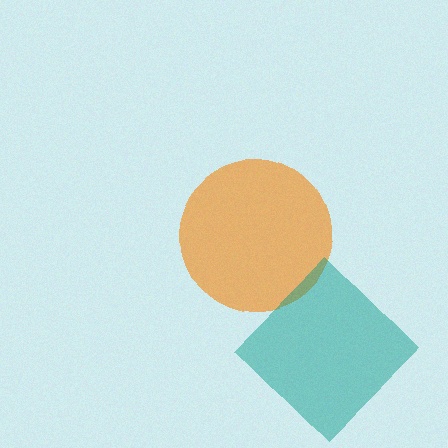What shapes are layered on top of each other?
The layered shapes are: an orange circle, a teal diamond.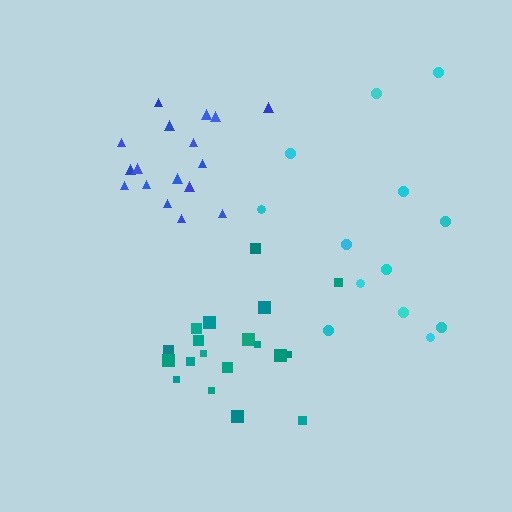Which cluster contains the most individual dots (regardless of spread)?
Teal (19).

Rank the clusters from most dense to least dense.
teal, blue, cyan.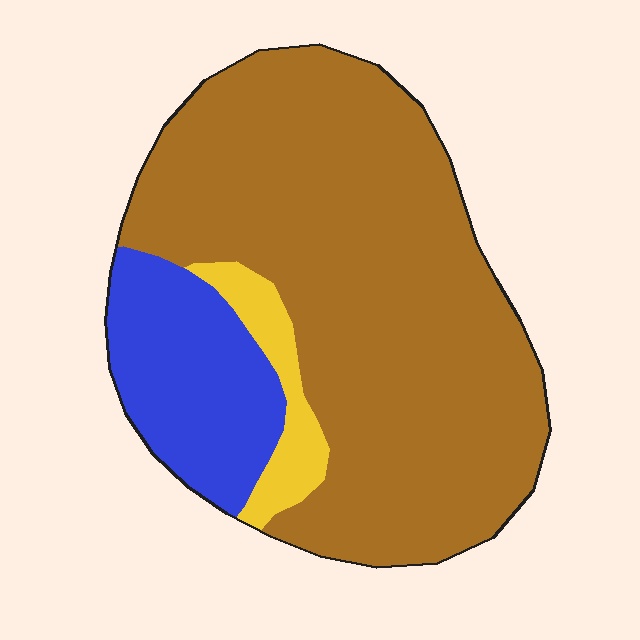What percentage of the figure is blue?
Blue covers about 20% of the figure.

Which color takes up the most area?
Brown, at roughly 75%.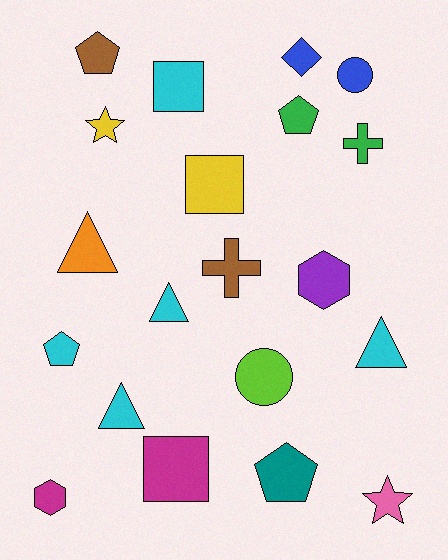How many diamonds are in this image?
There is 1 diamond.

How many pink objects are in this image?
There is 1 pink object.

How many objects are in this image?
There are 20 objects.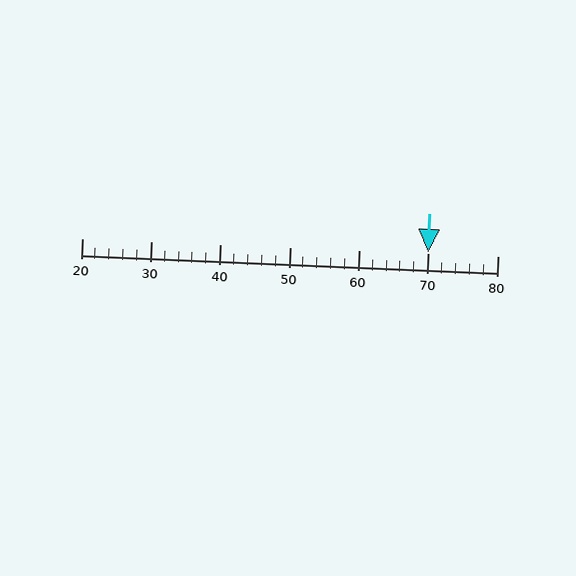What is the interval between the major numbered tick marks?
The major tick marks are spaced 10 units apart.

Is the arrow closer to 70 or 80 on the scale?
The arrow is closer to 70.